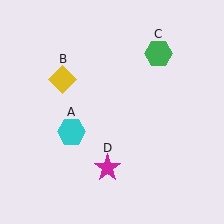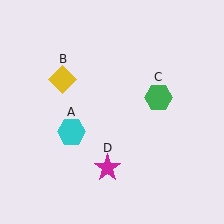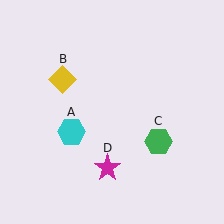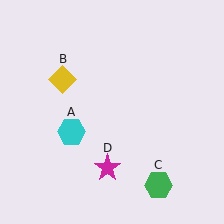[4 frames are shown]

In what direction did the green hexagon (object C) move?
The green hexagon (object C) moved down.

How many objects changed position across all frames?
1 object changed position: green hexagon (object C).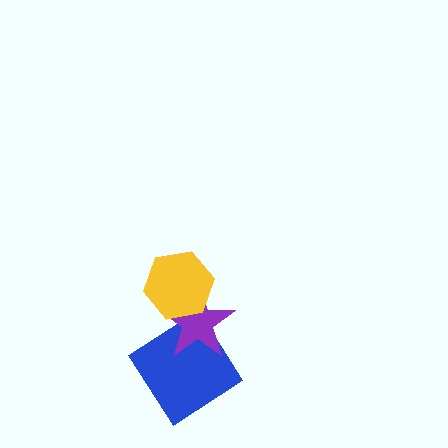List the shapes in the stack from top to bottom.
From top to bottom: the yellow hexagon, the purple star, the blue diamond.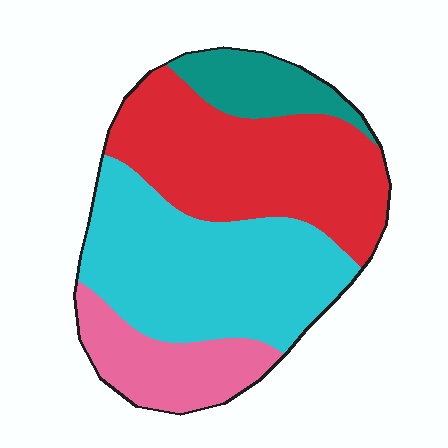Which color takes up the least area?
Teal, at roughly 10%.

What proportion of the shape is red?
Red covers 36% of the shape.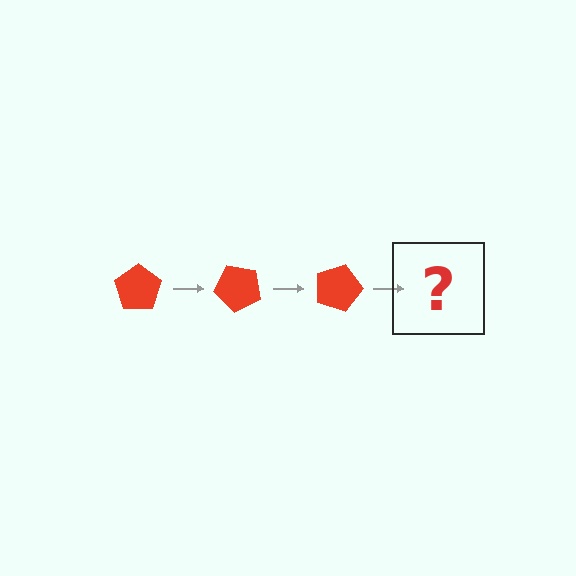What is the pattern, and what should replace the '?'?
The pattern is that the pentagon rotates 45 degrees each step. The '?' should be a red pentagon rotated 135 degrees.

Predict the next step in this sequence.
The next step is a red pentagon rotated 135 degrees.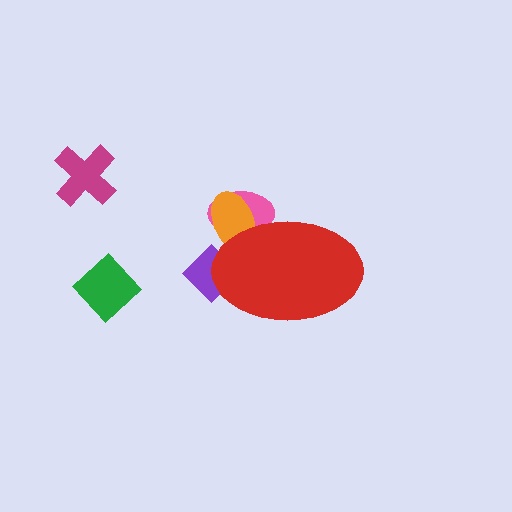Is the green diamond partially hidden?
No, the green diamond is fully visible.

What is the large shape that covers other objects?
A red ellipse.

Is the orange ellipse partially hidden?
Yes, the orange ellipse is partially hidden behind the red ellipse.